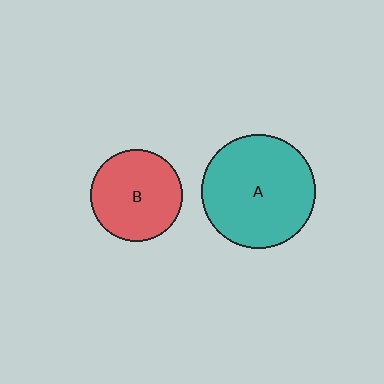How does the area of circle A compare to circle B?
Approximately 1.5 times.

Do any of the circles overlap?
No, none of the circles overlap.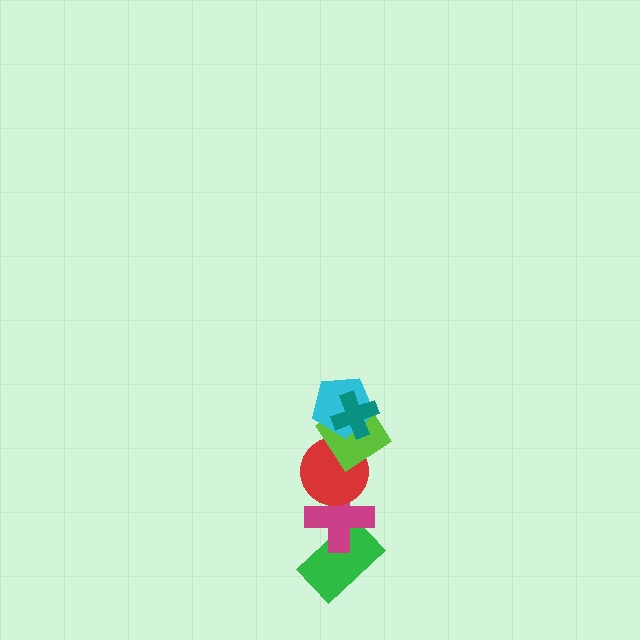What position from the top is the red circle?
The red circle is 4th from the top.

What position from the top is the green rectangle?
The green rectangle is 6th from the top.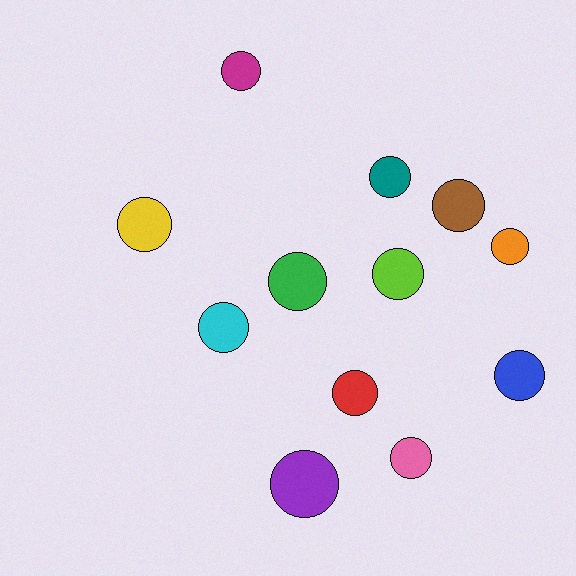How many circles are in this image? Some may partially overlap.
There are 12 circles.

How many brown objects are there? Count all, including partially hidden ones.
There is 1 brown object.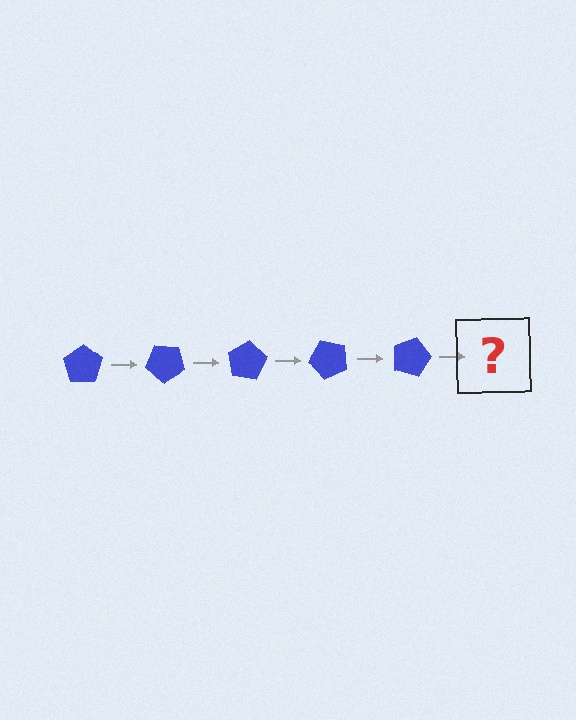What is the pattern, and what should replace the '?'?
The pattern is that the pentagon rotates 40 degrees each step. The '?' should be a blue pentagon rotated 200 degrees.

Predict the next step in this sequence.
The next step is a blue pentagon rotated 200 degrees.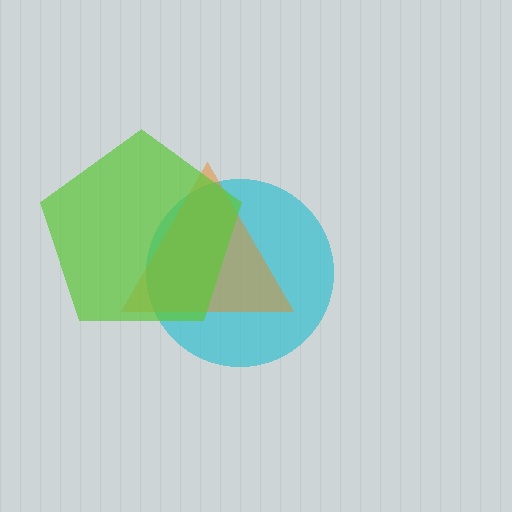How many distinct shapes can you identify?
There are 3 distinct shapes: a cyan circle, an orange triangle, a lime pentagon.